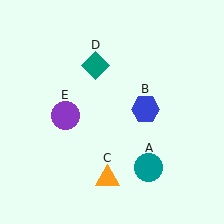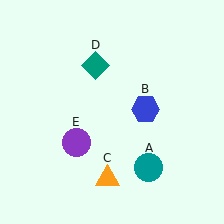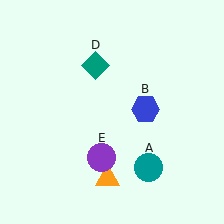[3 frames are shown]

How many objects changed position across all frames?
1 object changed position: purple circle (object E).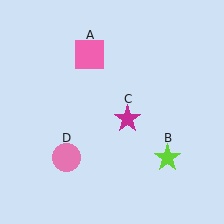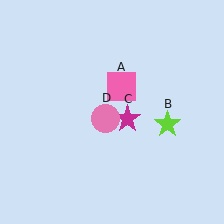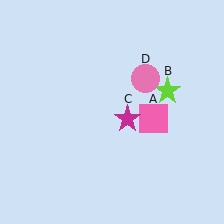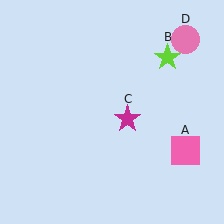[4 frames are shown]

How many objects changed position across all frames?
3 objects changed position: pink square (object A), lime star (object B), pink circle (object D).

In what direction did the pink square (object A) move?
The pink square (object A) moved down and to the right.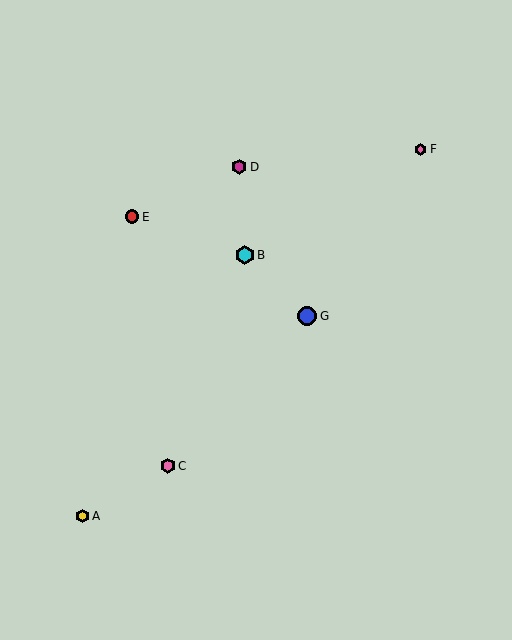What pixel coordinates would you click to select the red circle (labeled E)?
Click at (132, 217) to select the red circle E.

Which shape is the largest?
The cyan hexagon (labeled B) is the largest.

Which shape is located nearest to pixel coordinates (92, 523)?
The yellow hexagon (labeled A) at (82, 516) is nearest to that location.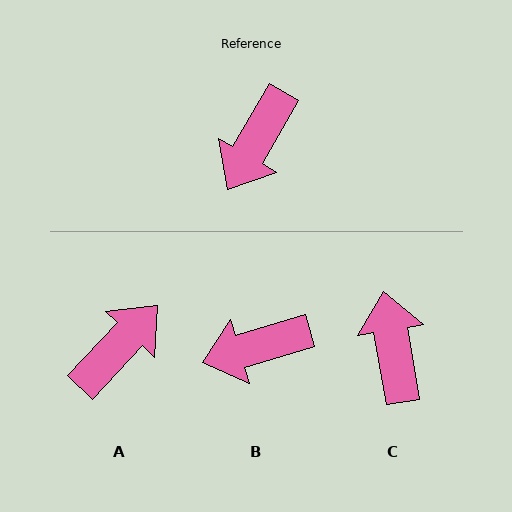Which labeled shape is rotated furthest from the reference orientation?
A, about 167 degrees away.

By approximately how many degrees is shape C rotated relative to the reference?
Approximately 140 degrees clockwise.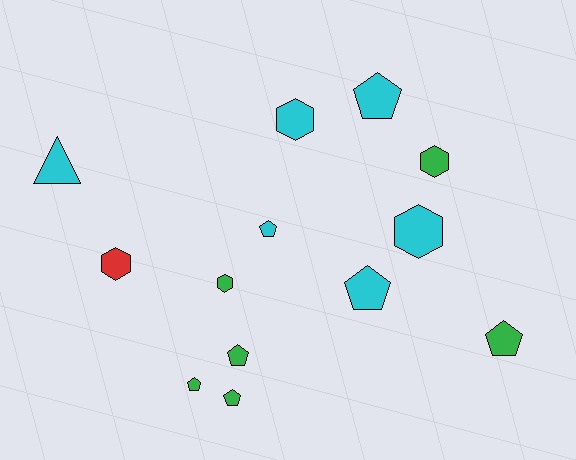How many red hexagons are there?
There is 1 red hexagon.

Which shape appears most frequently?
Pentagon, with 7 objects.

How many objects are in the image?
There are 13 objects.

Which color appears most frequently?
Green, with 6 objects.